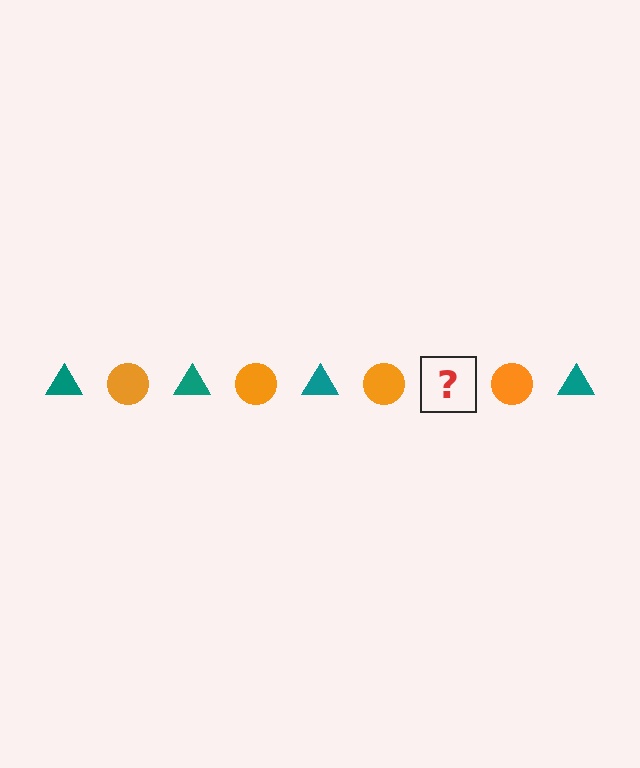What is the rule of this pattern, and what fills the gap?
The rule is that the pattern alternates between teal triangle and orange circle. The gap should be filled with a teal triangle.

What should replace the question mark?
The question mark should be replaced with a teal triangle.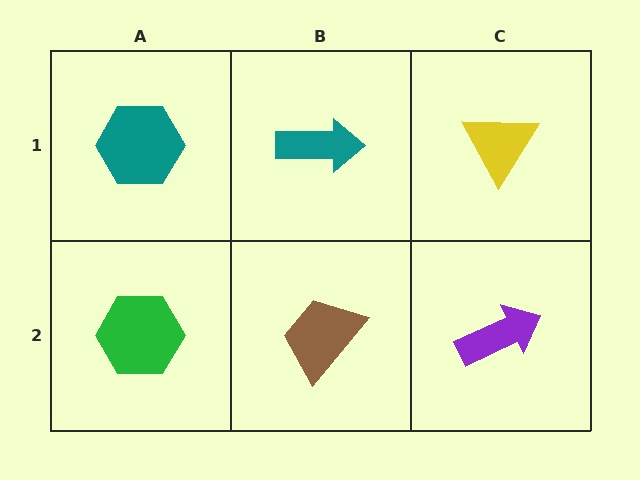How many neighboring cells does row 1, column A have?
2.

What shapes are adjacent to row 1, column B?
A brown trapezoid (row 2, column B), a teal hexagon (row 1, column A), a yellow triangle (row 1, column C).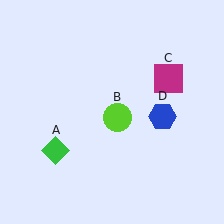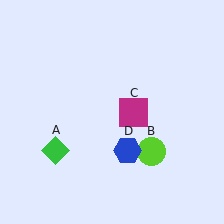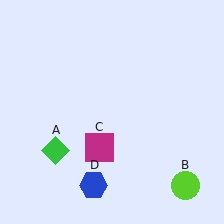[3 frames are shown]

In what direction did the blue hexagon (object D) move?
The blue hexagon (object D) moved down and to the left.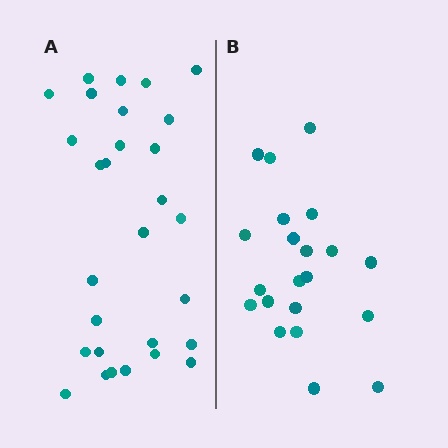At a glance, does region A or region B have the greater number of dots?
Region A (the left region) has more dots.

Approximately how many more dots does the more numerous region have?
Region A has roughly 8 or so more dots than region B.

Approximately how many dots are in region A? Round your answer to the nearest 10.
About 30 dots. (The exact count is 29, which rounds to 30.)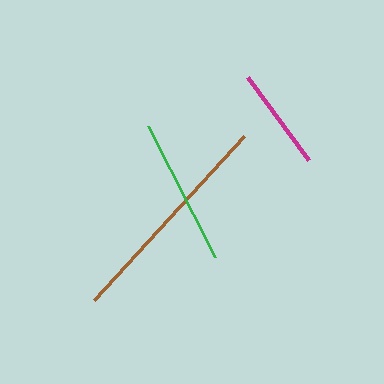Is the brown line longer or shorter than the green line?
The brown line is longer than the green line.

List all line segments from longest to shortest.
From longest to shortest: brown, green, magenta.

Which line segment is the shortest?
The magenta line is the shortest at approximately 103 pixels.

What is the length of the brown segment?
The brown segment is approximately 222 pixels long.